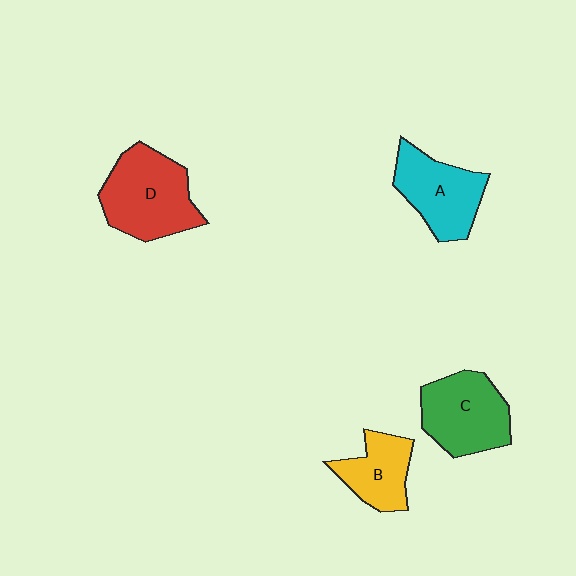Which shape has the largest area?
Shape D (red).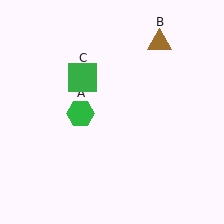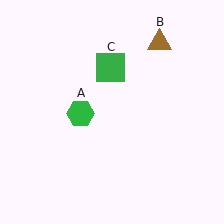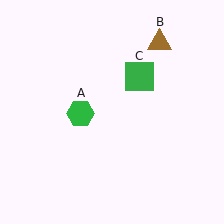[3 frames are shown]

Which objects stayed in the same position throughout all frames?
Green hexagon (object A) and brown triangle (object B) remained stationary.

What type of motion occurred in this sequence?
The green square (object C) rotated clockwise around the center of the scene.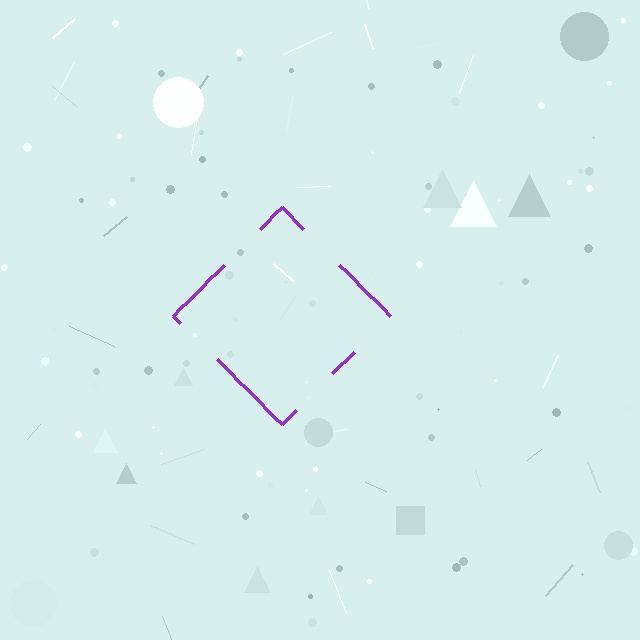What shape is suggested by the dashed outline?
The dashed outline suggests a diamond.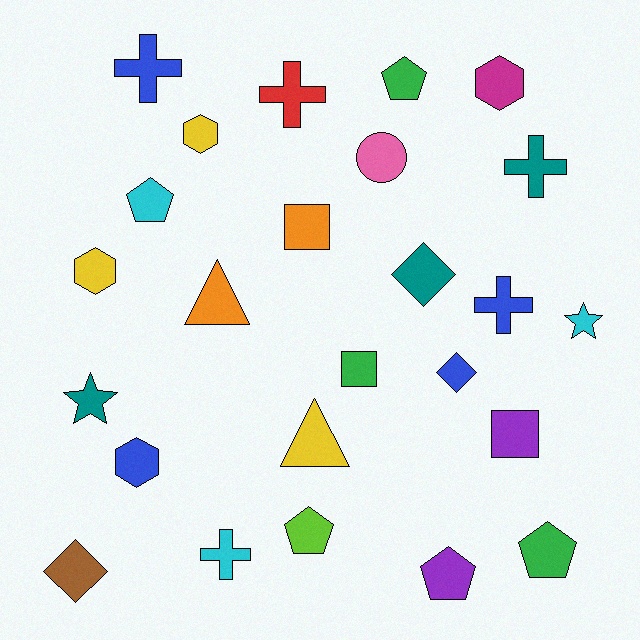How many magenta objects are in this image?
There is 1 magenta object.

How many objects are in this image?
There are 25 objects.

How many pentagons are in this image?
There are 5 pentagons.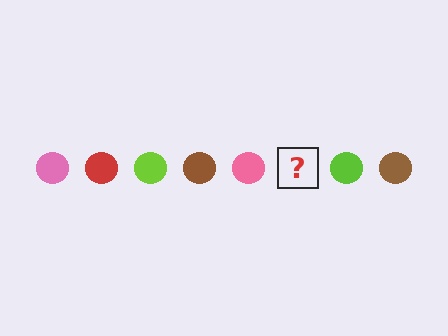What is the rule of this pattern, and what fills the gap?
The rule is that the pattern cycles through pink, red, lime, brown circles. The gap should be filled with a red circle.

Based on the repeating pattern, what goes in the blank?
The blank should be a red circle.